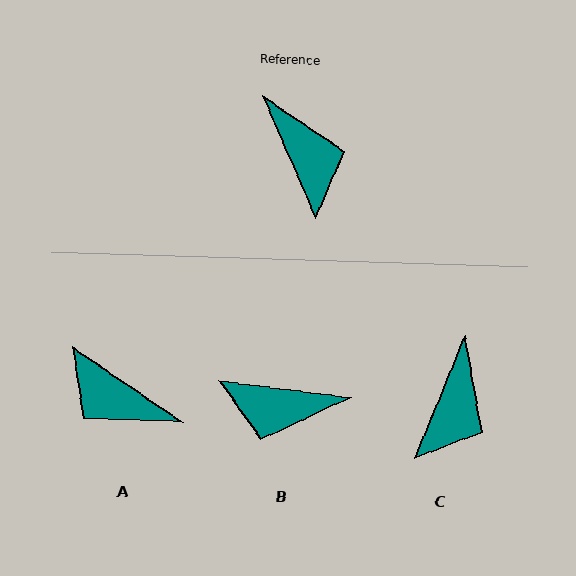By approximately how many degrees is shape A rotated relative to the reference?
Approximately 148 degrees clockwise.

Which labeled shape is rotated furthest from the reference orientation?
A, about 148 degrees away.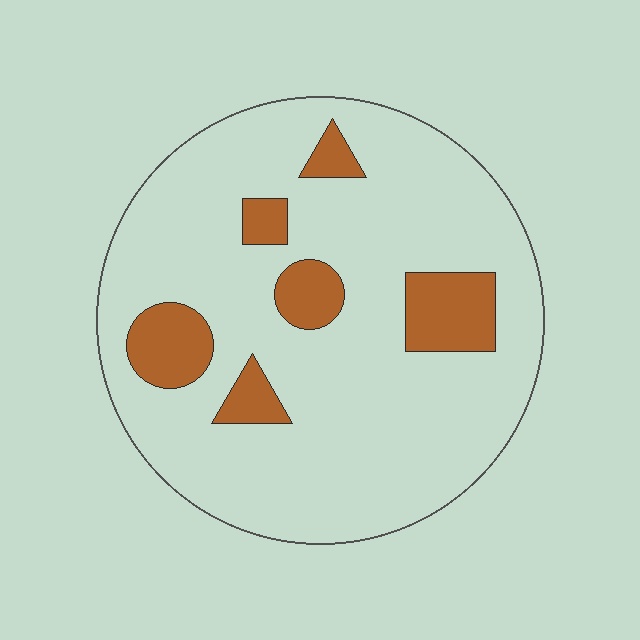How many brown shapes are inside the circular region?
6.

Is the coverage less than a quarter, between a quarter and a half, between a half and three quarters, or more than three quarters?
Less than a quarter.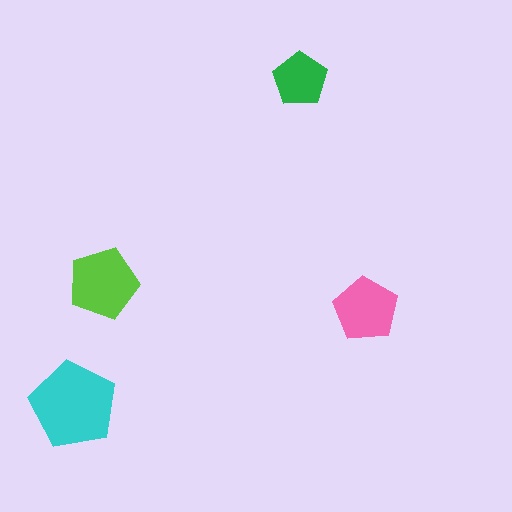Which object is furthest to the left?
The cyan pentagon is leftmost.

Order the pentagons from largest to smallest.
the cyan one, the lime one, the pink one, the green one.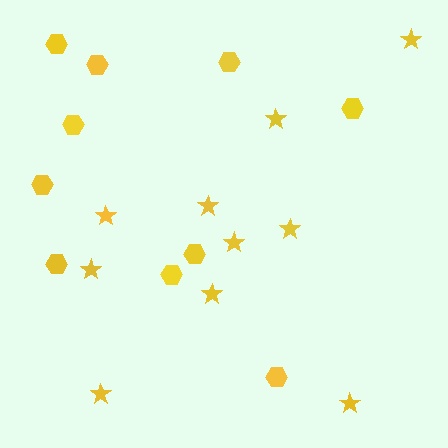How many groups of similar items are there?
There are 2 groups: one group of hexagons (10) and one group of stars (10).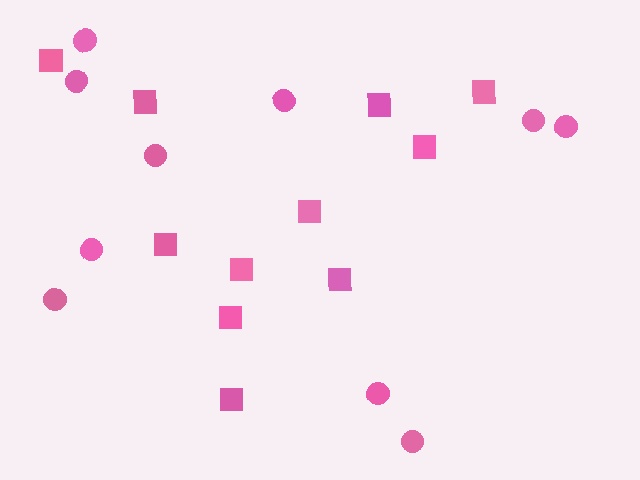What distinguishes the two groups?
There are 2 groups: one group of circles (10) and one group of squares (11).